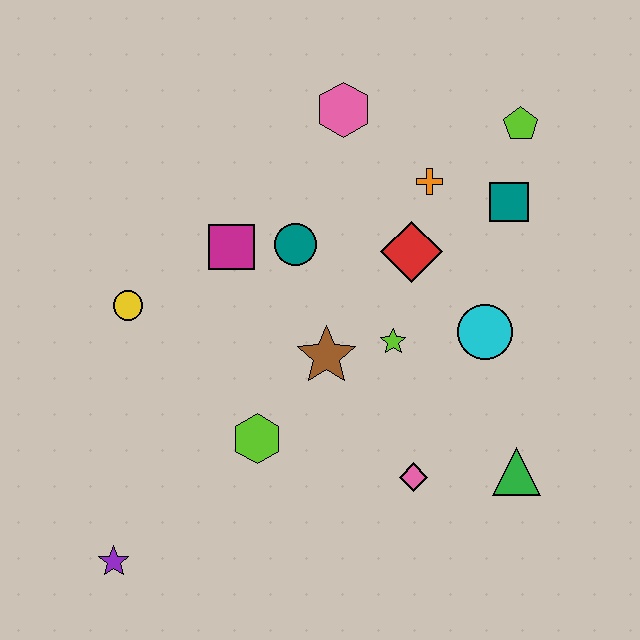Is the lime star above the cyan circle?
No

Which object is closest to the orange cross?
The red diamond is closest to the orange cross.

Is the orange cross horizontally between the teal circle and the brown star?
No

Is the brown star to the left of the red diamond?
Yes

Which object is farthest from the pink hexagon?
The purple star is farthest from the pink hexagon.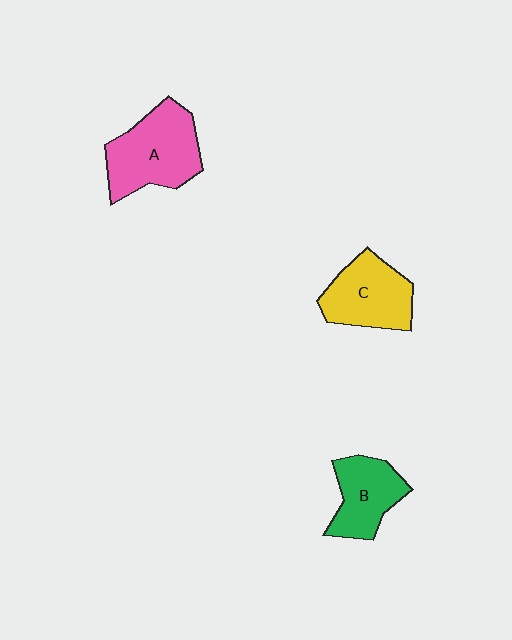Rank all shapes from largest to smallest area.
From largest to smallest: A (pink), C (yellow), B (green).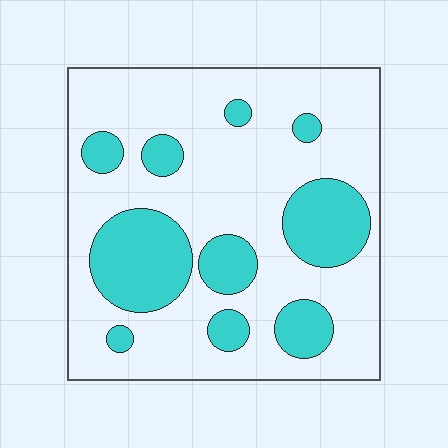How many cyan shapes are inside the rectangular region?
10.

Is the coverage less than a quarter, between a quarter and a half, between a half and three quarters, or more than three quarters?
Between a quarter and a half.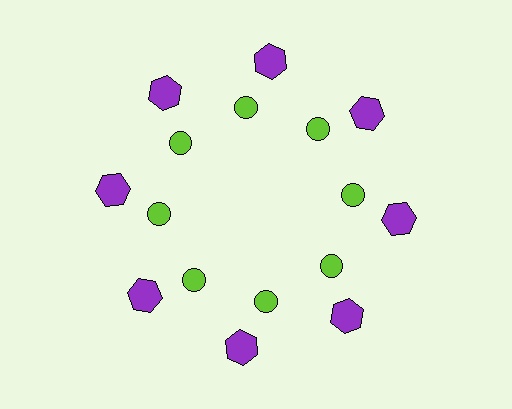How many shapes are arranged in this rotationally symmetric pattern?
There are 16 shapes, arranged in 8 groups of 2.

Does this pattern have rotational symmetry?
Yes, this pattern has 8-fold rotational symmetry. It looks the same after rotating 45 degrees around the center.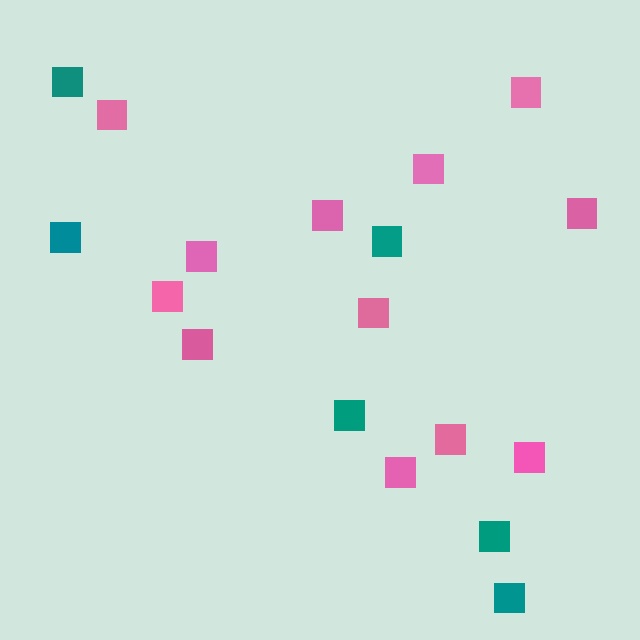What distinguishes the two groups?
There are 2 groups: one group of teal squares (6) and one group of pink squares (12).